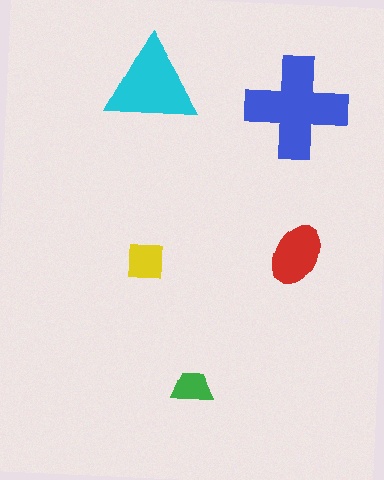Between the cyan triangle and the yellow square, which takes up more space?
The cyan triangle.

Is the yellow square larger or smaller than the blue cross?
Smaller.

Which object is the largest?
The blue cross.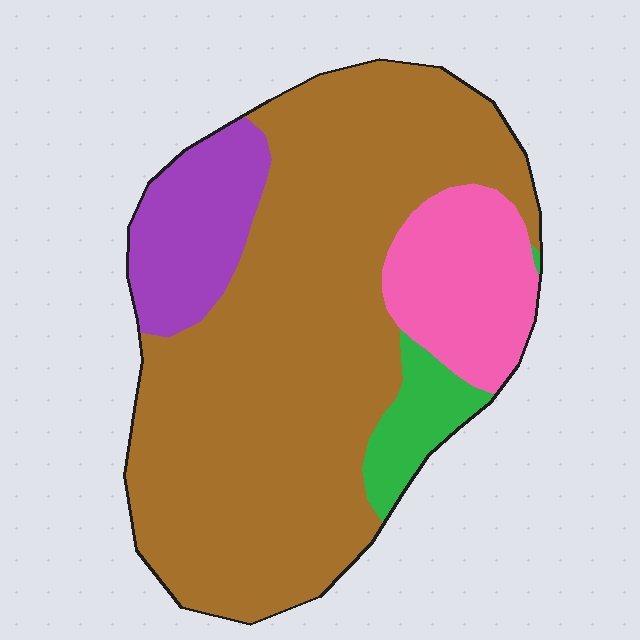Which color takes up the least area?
Green, at roughly 5%.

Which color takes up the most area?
Brown, at roughly 70%.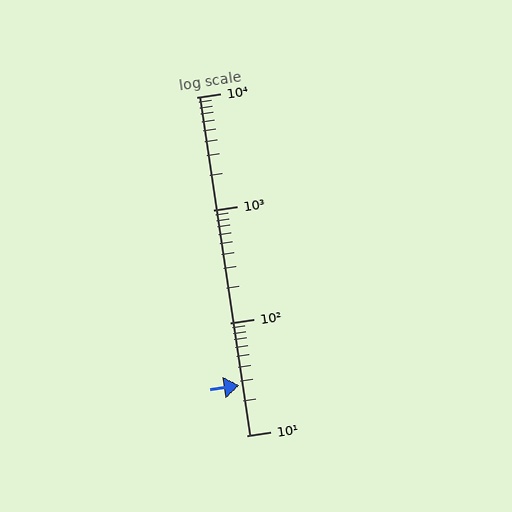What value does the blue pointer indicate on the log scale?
The pointer indicates approximately 28.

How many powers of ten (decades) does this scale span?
The scale spans 3 decades, from 10 to 10000.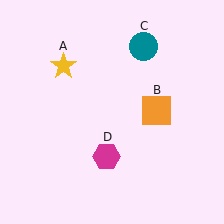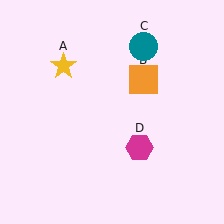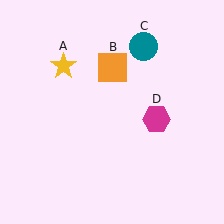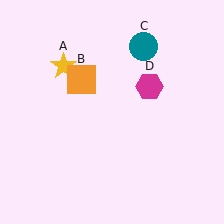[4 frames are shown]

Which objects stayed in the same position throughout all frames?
Yellow star (object A) and teal circle (object C) remained stationary.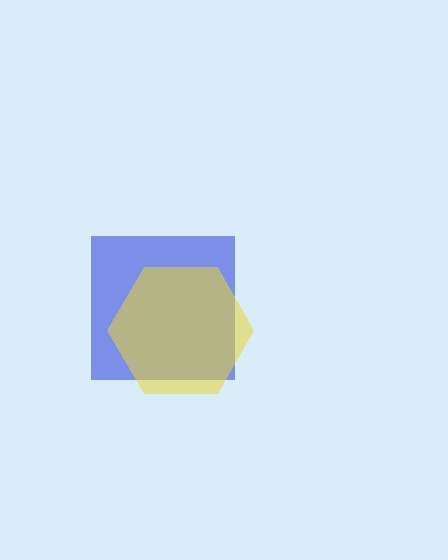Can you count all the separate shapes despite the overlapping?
Yes, there are 2 separate shapes.